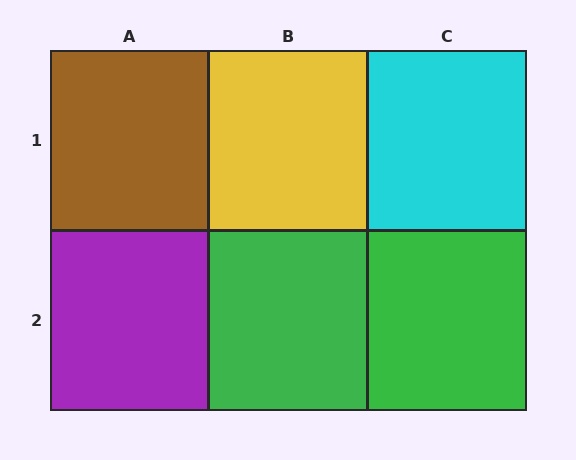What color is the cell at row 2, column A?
Purple.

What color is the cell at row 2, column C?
Green.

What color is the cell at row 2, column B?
Green.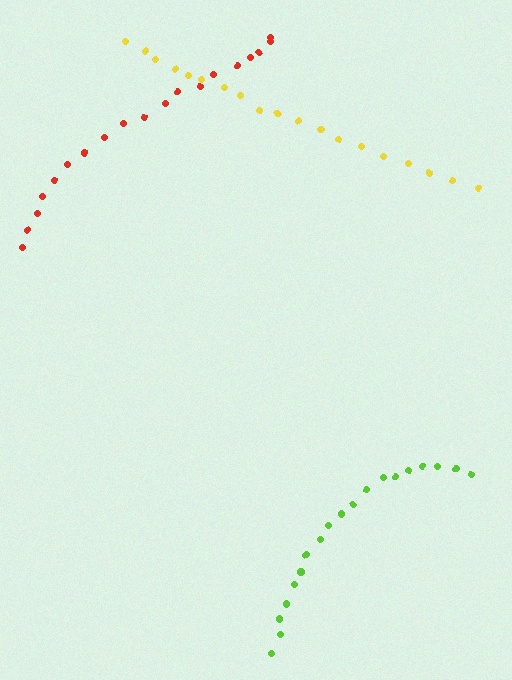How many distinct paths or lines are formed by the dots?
There are 3 distinct paths.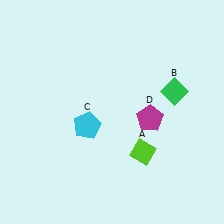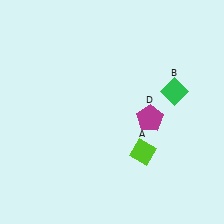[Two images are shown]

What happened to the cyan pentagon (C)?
The cyan pentagon (C) was removed in Image 2. It was in the bottom-left area of Image 1.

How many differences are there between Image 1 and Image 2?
There is 1 difference between the two images.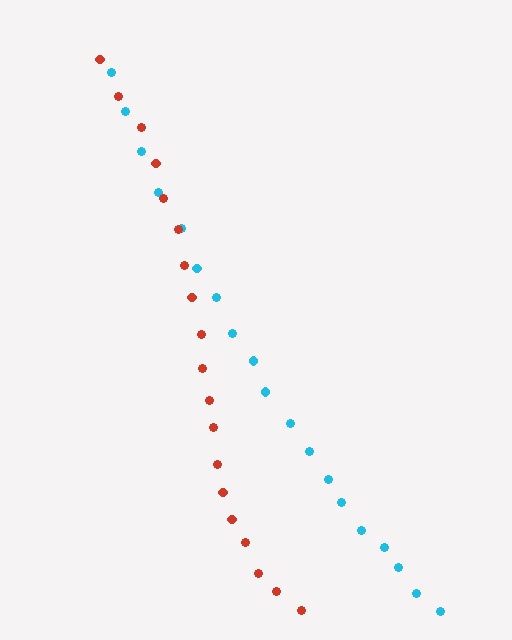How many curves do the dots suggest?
There are 2 distinct paths.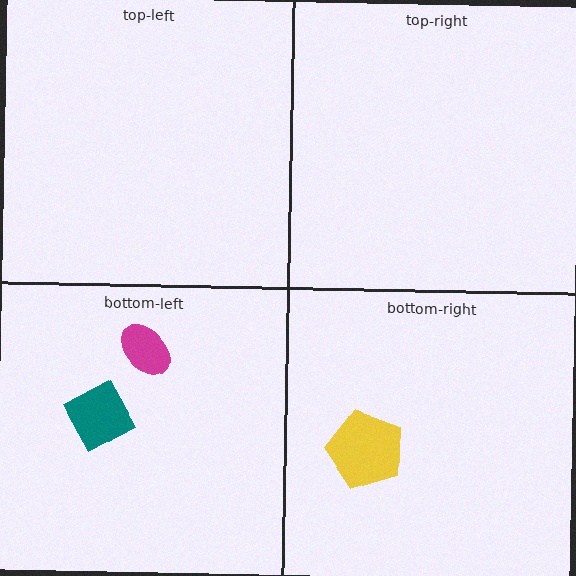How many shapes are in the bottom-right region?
1.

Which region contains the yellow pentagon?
The bottom-right region.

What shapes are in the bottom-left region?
The teal diamond, the magenta ellipse.